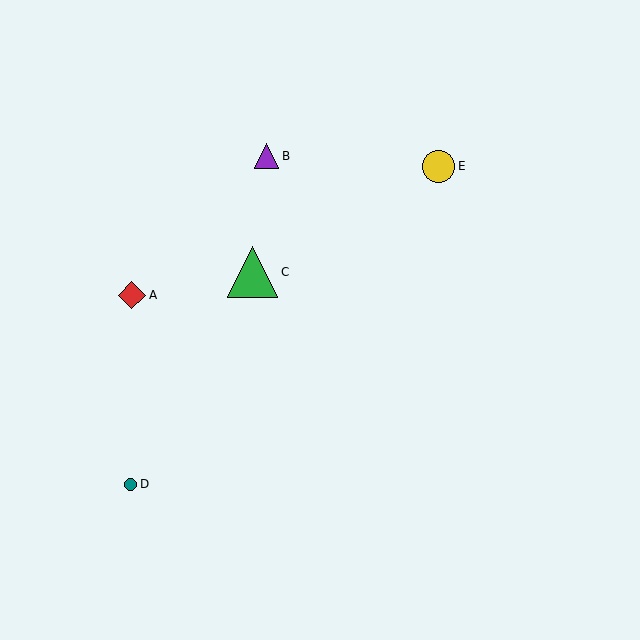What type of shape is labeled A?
Shape A is a red diamond.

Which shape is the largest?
The green triangle (labeled C) is the largest.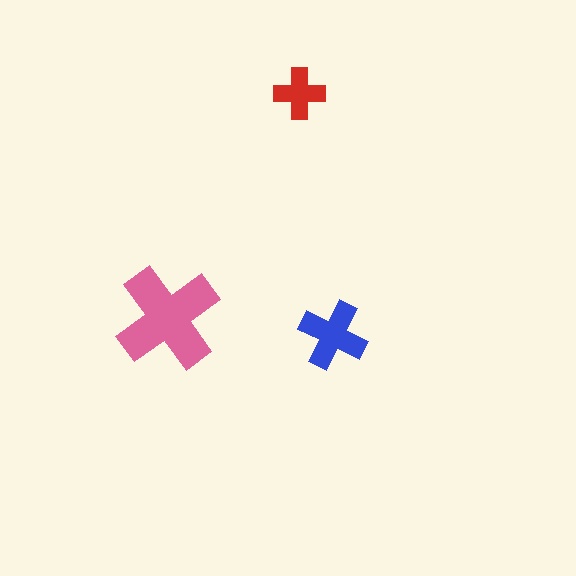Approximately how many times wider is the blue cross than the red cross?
About 1.5 times wider.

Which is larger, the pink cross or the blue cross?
The pink one.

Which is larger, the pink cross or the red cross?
The pink one.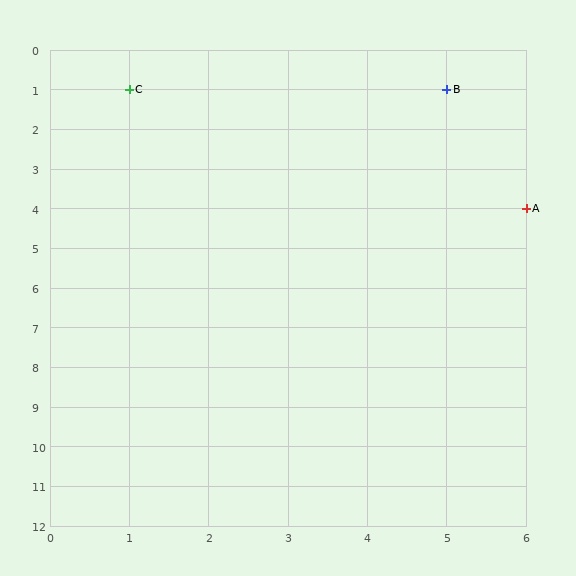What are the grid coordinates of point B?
Point B is at grid coordinates (5, 1).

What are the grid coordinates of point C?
Point C is at grid coordinates (1, 1).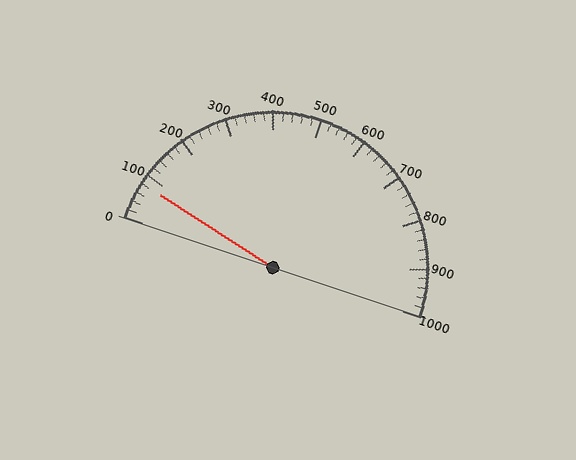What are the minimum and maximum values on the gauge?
The gauge ranges from 0 to 1000.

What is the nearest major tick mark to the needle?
The nearest major tick mark is 100.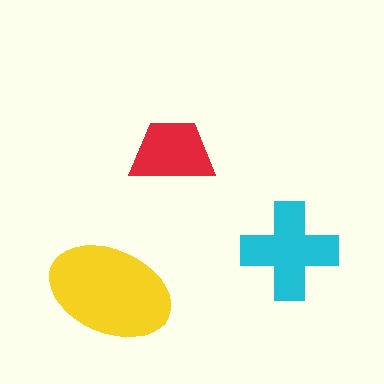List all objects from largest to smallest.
The yellow ellipse, the cyan cross, the red trapezoid.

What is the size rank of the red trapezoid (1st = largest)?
3rd.